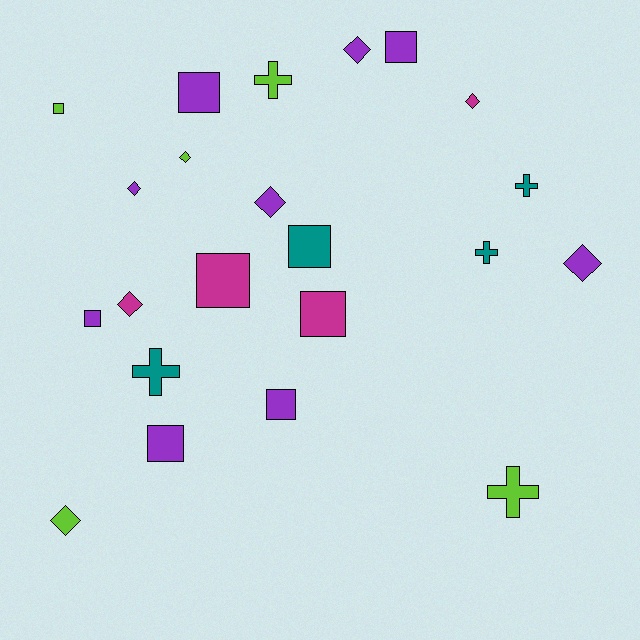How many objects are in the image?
There are 22 objects.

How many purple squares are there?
There are 5 purple squares.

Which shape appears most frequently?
Square, with 9 objects.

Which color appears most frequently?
Purple, with 9 objects.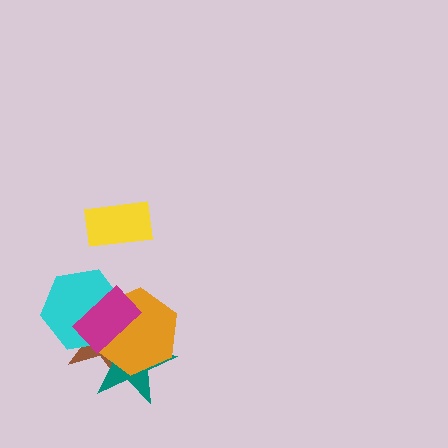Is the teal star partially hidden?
Yes, it is partially covered by another shape.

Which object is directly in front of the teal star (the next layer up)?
The orange hexagon is directly in front of the teal star.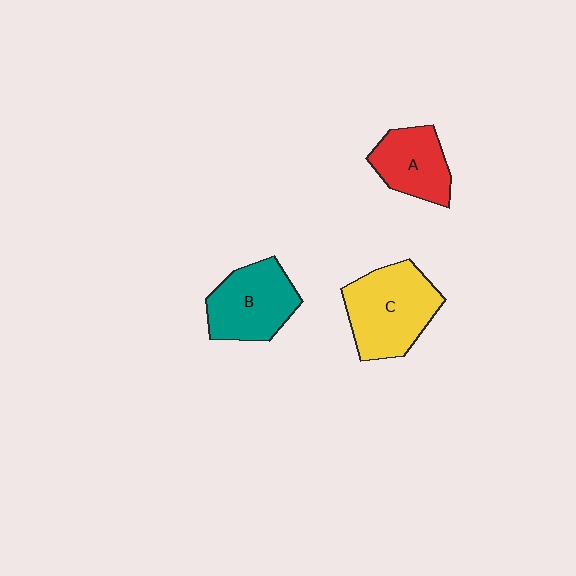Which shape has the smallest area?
Shape A (red).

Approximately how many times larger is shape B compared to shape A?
Approximately 1.2 times.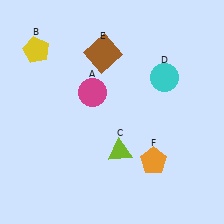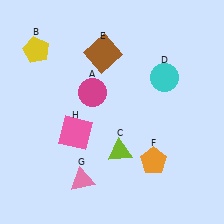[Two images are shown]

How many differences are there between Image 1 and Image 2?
There are 2 differences between the two images.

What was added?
A pink triangle (G), a pink square (H) were added in Image 2.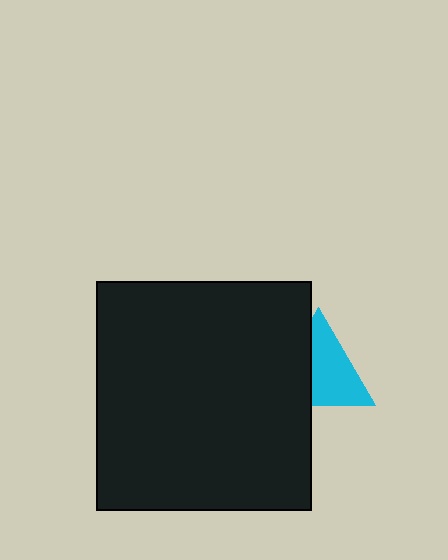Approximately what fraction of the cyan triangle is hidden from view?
Roughly 39% of the cyan triangle is hidden behind the black rectangle.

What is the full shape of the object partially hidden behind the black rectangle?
The partially hidden object is a cyan triangle.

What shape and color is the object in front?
The object in front is a black rectangle.